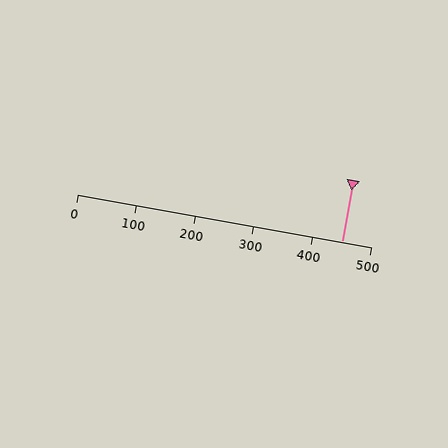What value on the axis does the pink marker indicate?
The marker indicates approximately 450.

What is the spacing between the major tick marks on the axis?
The major ticks are spaced 100 apart.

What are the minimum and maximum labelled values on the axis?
The axis runs from 0 to 500.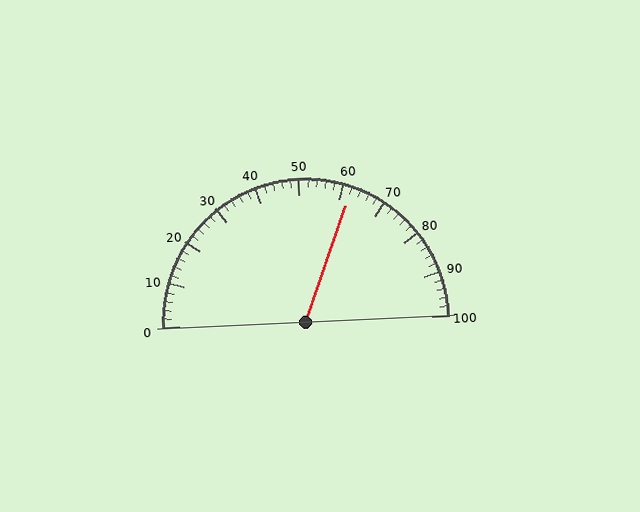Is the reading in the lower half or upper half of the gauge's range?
The reading is in the upper half of the range (0 to 100).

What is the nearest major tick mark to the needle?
The nearest major tick mark is 60.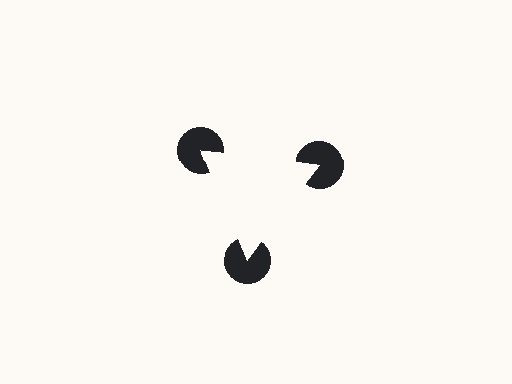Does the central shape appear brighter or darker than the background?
It typically appears slightly brighter than the background, even though no actual brightness change is drawn.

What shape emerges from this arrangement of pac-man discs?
An illusory triangle — its edges are inferred from the aligned wedge cuts in the pac-man discs, not physically drawn.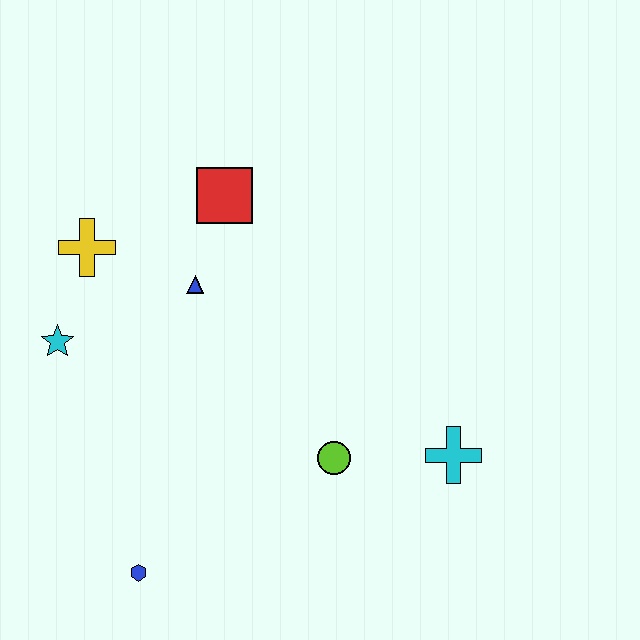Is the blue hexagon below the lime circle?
Yes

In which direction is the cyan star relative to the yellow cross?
The cyan star is below the yellow cross.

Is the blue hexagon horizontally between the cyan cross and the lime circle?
No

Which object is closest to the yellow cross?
The cyan star is closest to the yellow cross.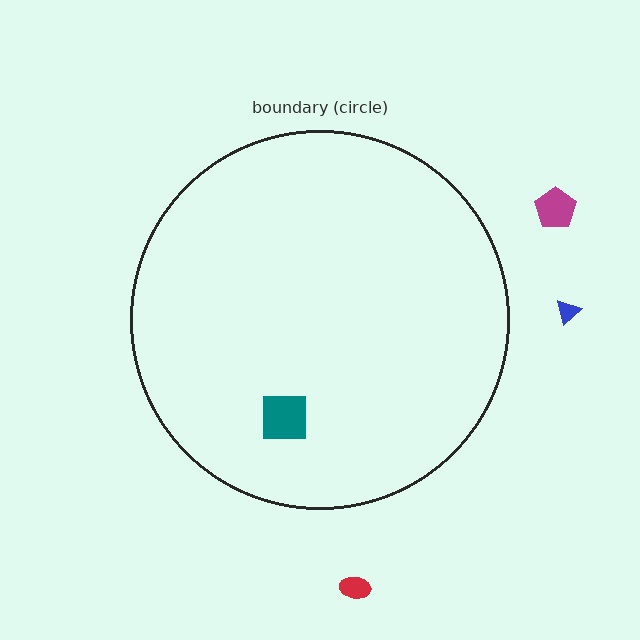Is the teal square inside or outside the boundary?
Inside.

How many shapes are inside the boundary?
1 inside, 3 outside.